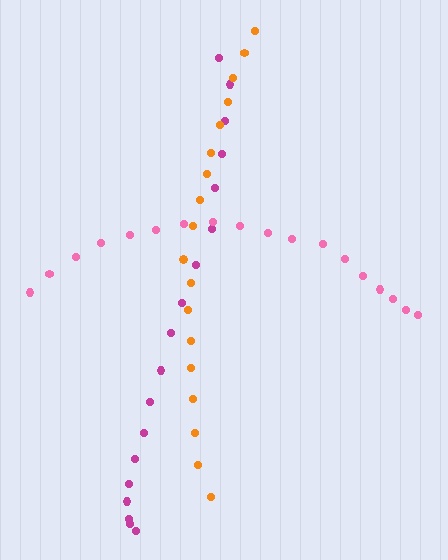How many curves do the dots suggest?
There are 3 distinct paths.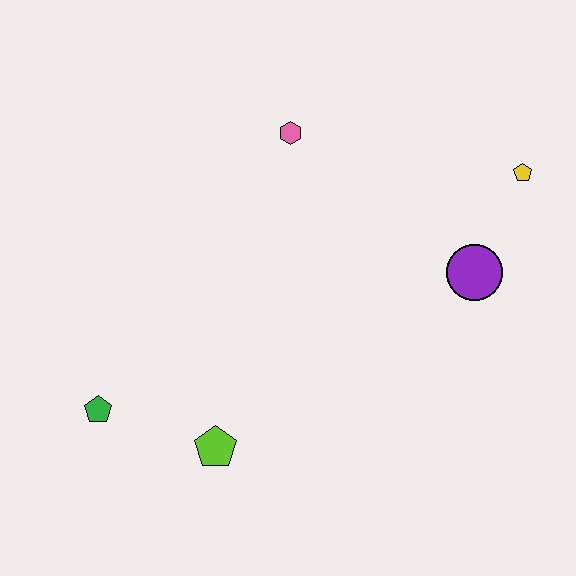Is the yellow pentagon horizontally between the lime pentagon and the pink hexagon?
No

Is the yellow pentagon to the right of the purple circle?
Yes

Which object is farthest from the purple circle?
The green pentagon is farthest from the purple circle.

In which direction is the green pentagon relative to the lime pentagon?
The green pentagon is to the left of the lime pentagon.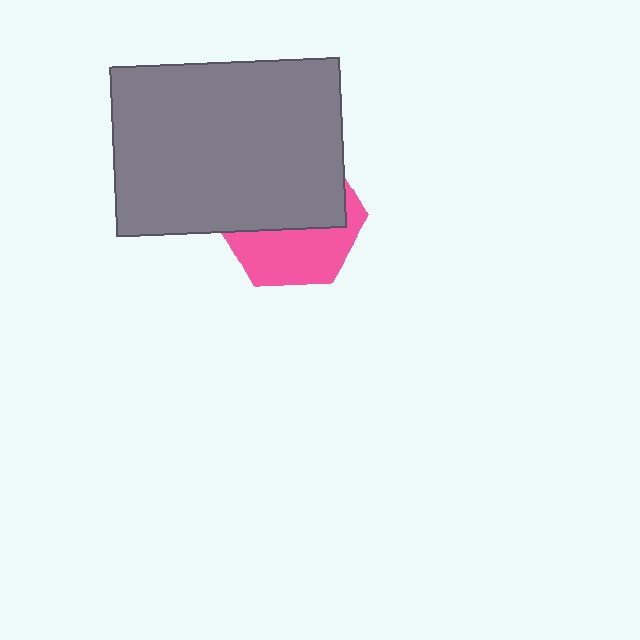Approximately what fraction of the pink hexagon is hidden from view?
Roughly 58% of the pink hexagon is hidden behind the gray rectangle.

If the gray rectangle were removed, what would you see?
You would see the complete pink hexagon.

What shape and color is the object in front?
The object in front is a gray rectangle.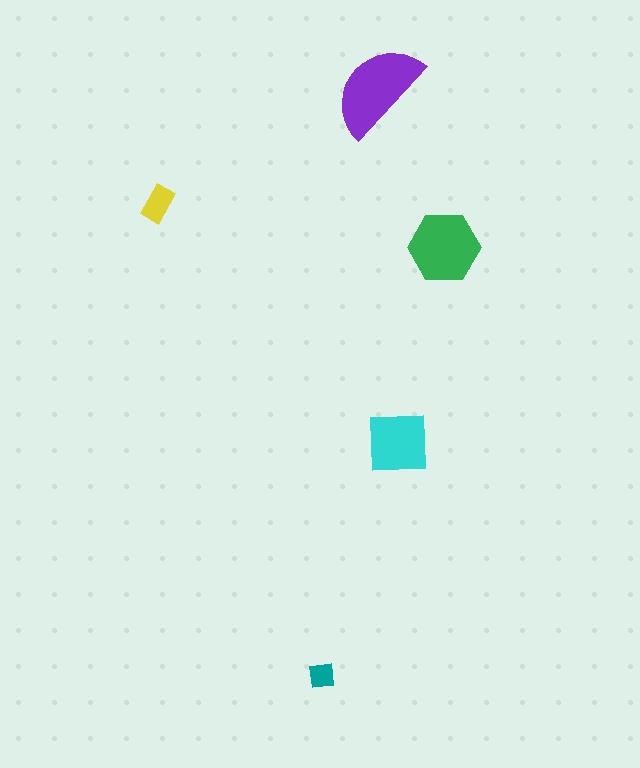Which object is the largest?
The purple semicircle.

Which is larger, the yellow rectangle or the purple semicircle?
The purple semicircle.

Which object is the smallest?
The teal square.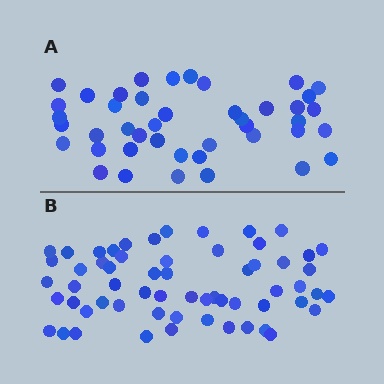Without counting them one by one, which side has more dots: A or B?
Region B (the bottom region) has more dots.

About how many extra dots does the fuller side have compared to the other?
Region B has approximately 15 more dots than region A.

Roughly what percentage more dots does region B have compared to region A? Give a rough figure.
About 40% more.